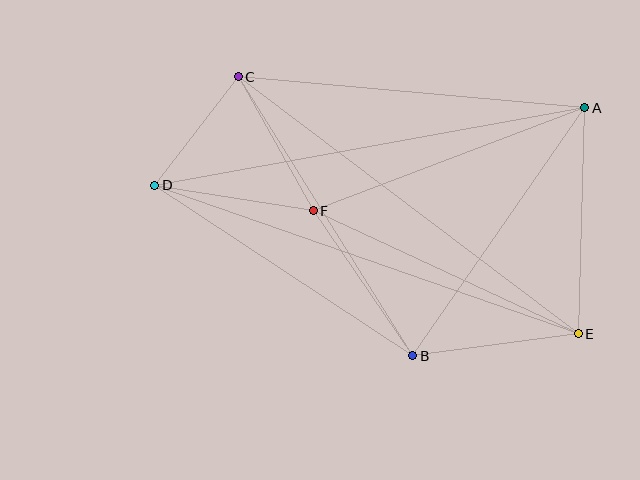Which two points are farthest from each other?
Points D and E are farthest from each other.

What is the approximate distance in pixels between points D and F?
The distance between D and F is approximately 160 pixels.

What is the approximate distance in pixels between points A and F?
The distance between A and F is approximately 291 pixels.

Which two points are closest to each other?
Points C and D are closest to each other.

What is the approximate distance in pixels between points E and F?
The distance between E and F is approximately 292 pixels.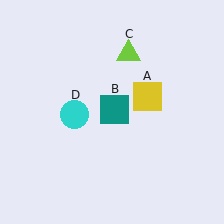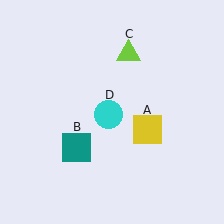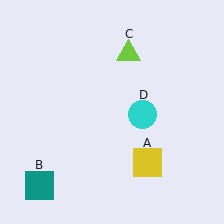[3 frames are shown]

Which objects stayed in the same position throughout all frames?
Lime triangle (object C) remained stationary.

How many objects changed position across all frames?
3 objects changed position: yellow square (object A), teal square (object B), cyan circle (object D).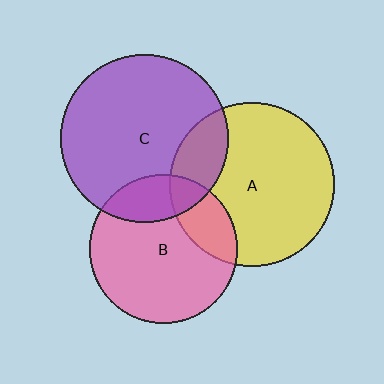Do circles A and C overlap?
Yes.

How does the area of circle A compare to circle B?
Approximately 1.2 times.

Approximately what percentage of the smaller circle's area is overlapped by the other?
Approximately 20%.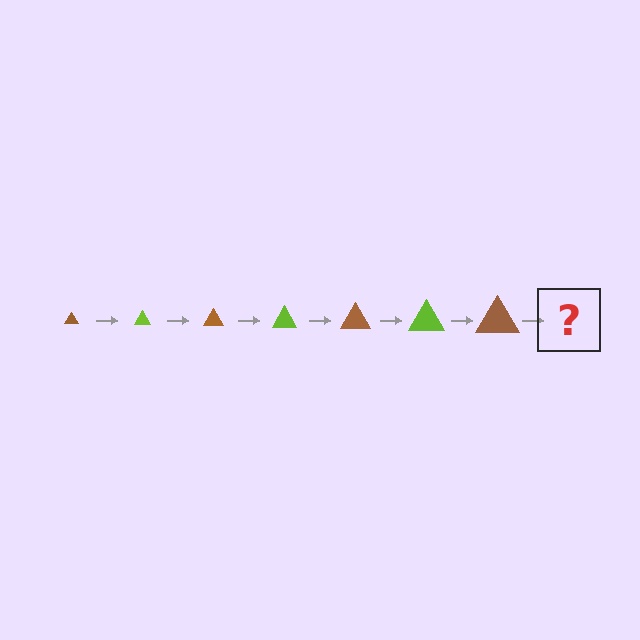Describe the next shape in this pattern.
It should be a lime triangle, larger than the previous one.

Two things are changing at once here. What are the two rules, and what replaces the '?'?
The two rules are that the triangle grows larger each step and the color cycles through brown and lime. The '?' should be a lime triangle, larger than the previous one.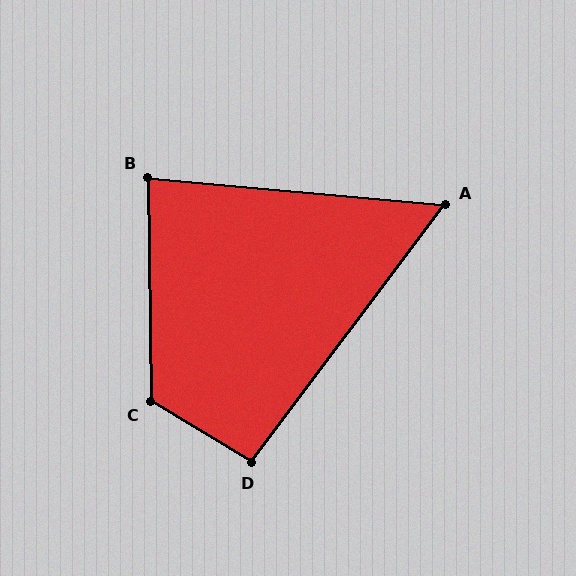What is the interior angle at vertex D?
Approximately 96 degrees (obtuse).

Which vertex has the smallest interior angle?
A, at approximately 58 degrees.